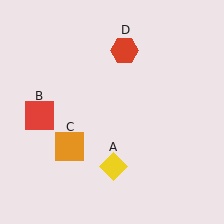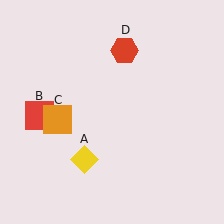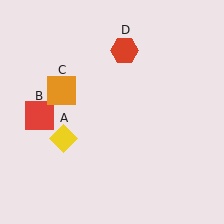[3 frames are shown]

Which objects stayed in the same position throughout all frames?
Red square (object B) and red hexagon (object D) remained stationary.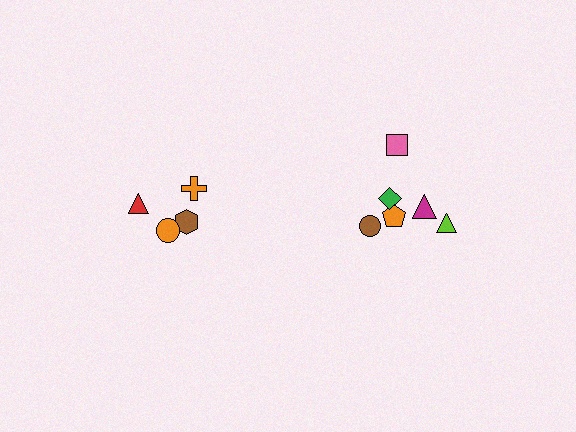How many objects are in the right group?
There are 6 objects.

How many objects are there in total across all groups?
There are 10 objects.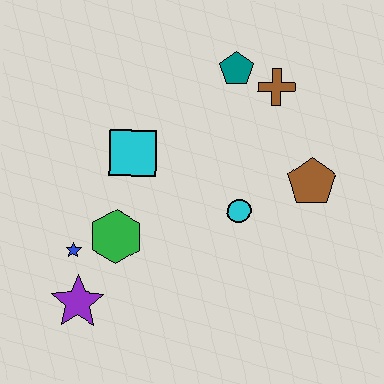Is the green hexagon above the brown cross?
No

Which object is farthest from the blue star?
The brown cross is farthest from the blue star.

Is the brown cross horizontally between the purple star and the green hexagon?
No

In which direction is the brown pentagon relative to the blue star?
The brown pentagon is to the right of the blue star.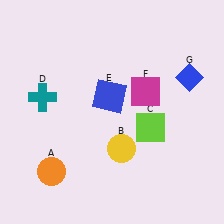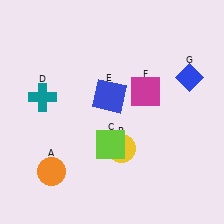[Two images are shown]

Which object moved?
The lime square (C) moved left.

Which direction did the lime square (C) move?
The lime square (C) moved left.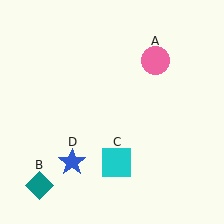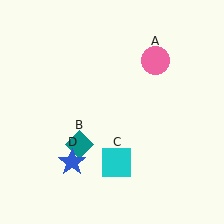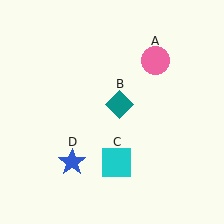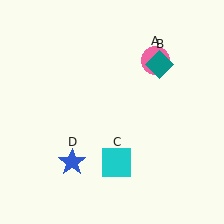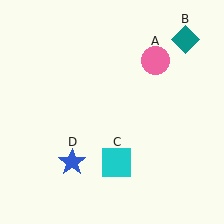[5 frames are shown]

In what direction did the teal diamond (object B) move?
The teal diamond (object B) moved up and to the right.